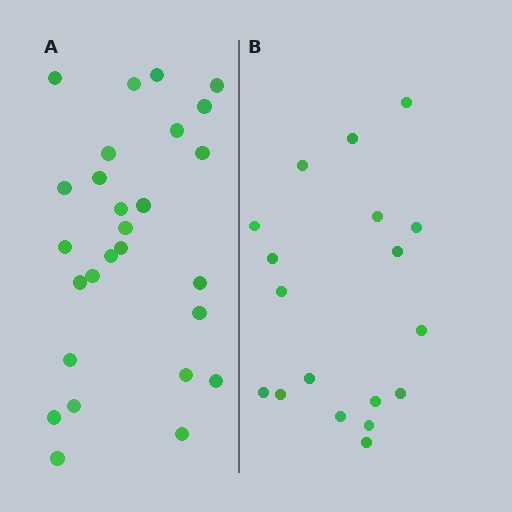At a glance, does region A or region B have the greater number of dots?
Region A (the left region) has more dots.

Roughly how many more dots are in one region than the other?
Region A has roughly 8 or so more dots than region B.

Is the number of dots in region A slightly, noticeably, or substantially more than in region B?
Region A has substantially more. The ratio is roughly 1.5 to 1.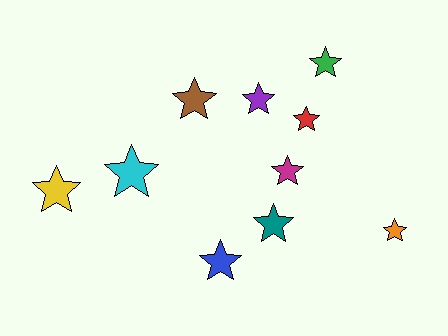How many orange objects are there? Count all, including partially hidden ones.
There is 1 orange object.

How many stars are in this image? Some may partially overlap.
There are 10 stars.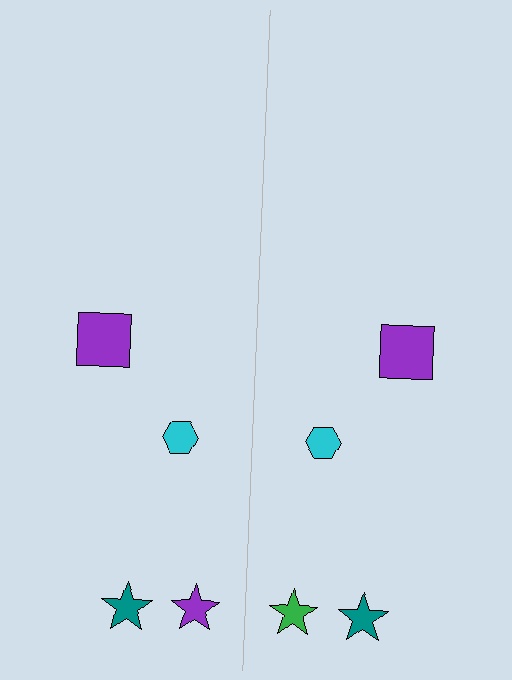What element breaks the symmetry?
The green star on the right side breaks the symmetry — its mirror counterpart is purple.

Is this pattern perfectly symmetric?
No, the pattern is not perfectly symmetric. The green star on the right side breaks the symmetry — its mirror counterpart is purple.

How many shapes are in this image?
There are 8 shapes in this image.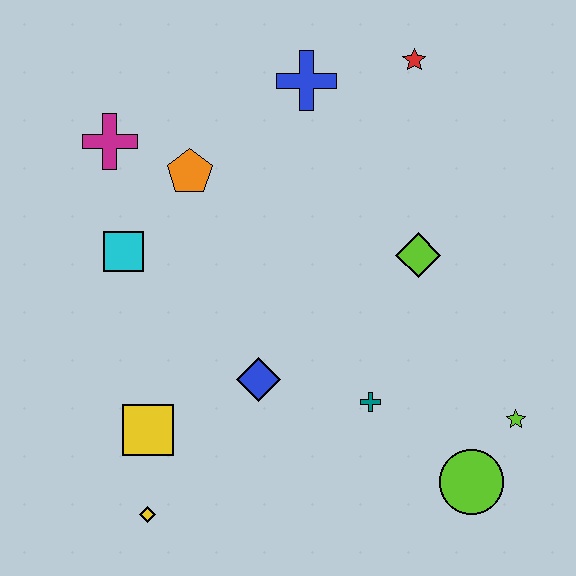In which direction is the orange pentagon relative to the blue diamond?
The orange pentagon is above the blue diamond.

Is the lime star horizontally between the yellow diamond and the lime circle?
No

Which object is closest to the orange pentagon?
The magenta cross is closest to the orange pentagon.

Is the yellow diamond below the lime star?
Yes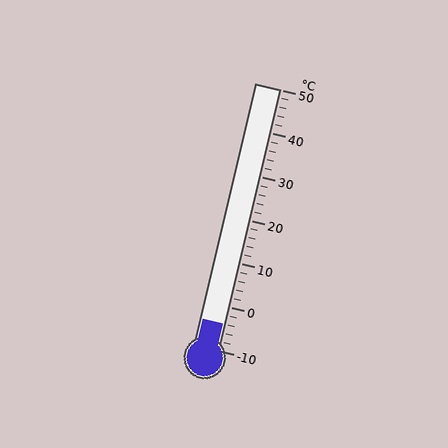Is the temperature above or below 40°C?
The temperature is below 40°C.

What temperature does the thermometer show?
The thermometer shows approximately -4°C.